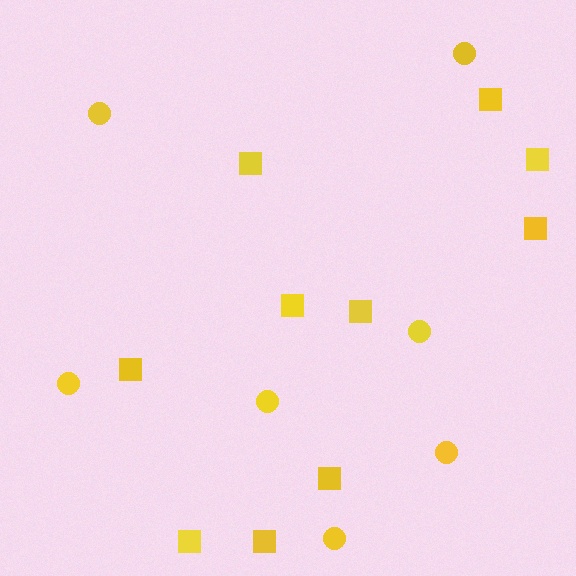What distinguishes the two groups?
There are 2 groups: one group of squares (10) and one group of circles (7).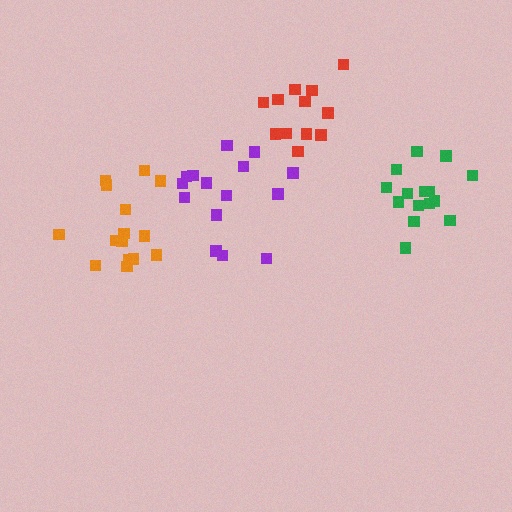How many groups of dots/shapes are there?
There are 4 groups.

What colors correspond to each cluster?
The clusters are colored: orange, purple, red, green.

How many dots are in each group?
Group 1: 15 dots, Group 2: 15 dots, Group 3: 12 dots, Group 4: 15 dots (57 total).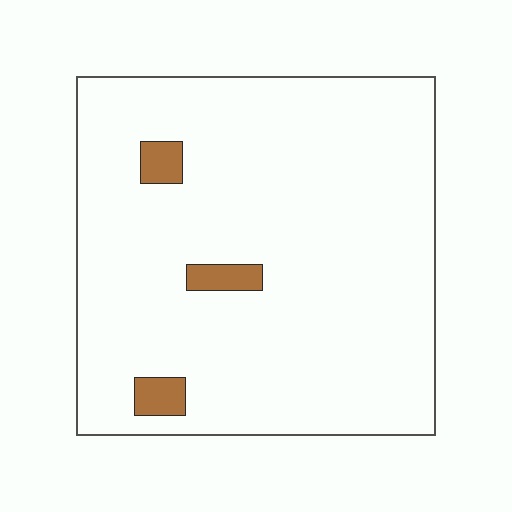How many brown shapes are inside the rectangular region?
3.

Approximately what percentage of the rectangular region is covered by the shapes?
Approximately 5%.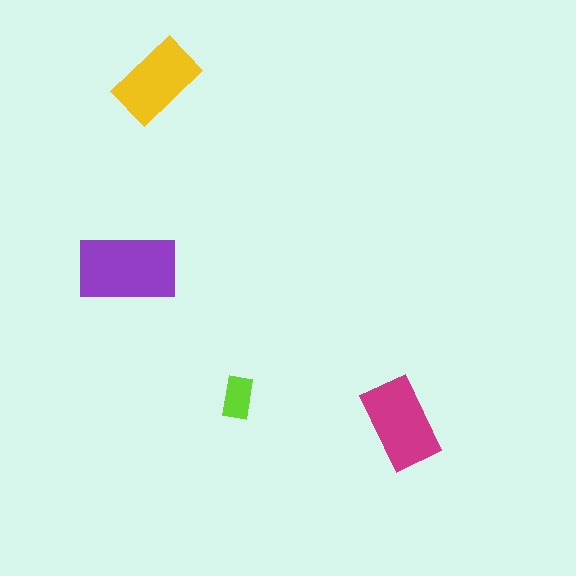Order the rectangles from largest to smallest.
the purple one, the magenta one, the yellow one, the lime one.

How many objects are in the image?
There are 4 objects in the image.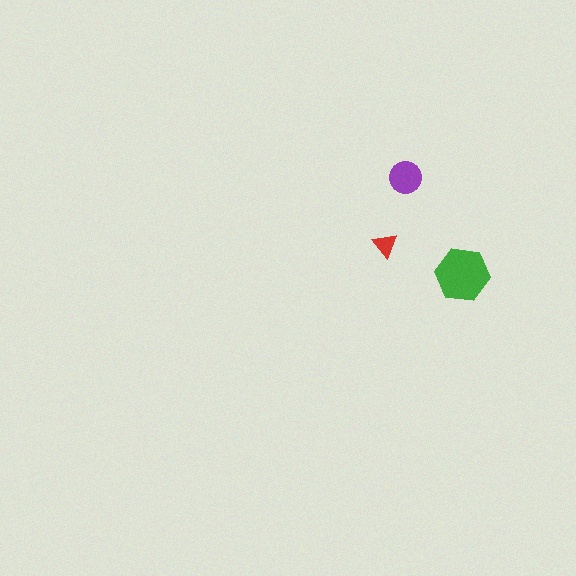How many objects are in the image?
There are 3 objects in the image.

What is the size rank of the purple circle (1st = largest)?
2nd.